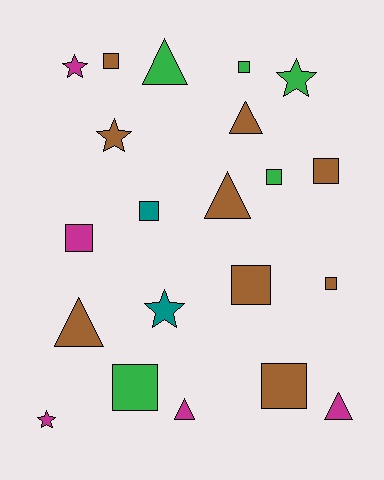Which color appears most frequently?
Brown, with 9 objects.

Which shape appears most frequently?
Square, with 10 objects.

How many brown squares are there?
There are 5 brown squares.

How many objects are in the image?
There are 21 objects.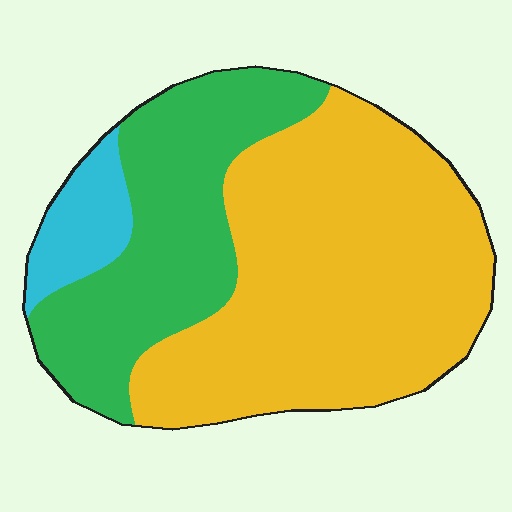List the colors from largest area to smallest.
From largest to smallest: yellow, green, cyan.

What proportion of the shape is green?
Green covers 33% of the shape.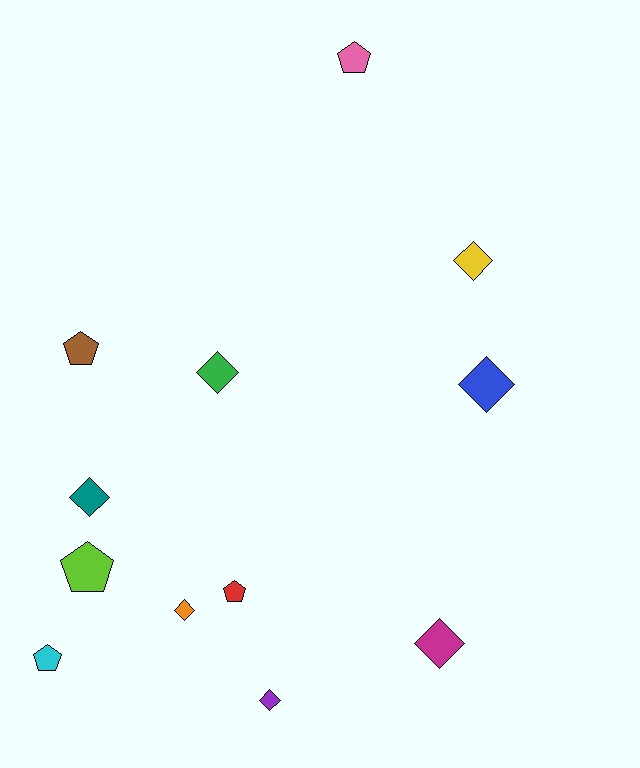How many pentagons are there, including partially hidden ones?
There are 5 pentagons.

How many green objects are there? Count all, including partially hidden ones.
There is 1 green object.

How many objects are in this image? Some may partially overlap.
There are 12 objects.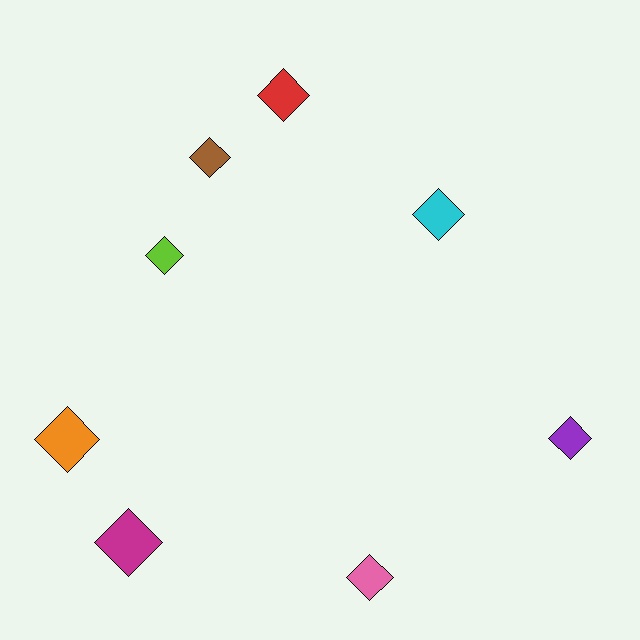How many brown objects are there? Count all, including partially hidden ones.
There is 1 brown object.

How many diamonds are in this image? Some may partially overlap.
There are 8 diamonds.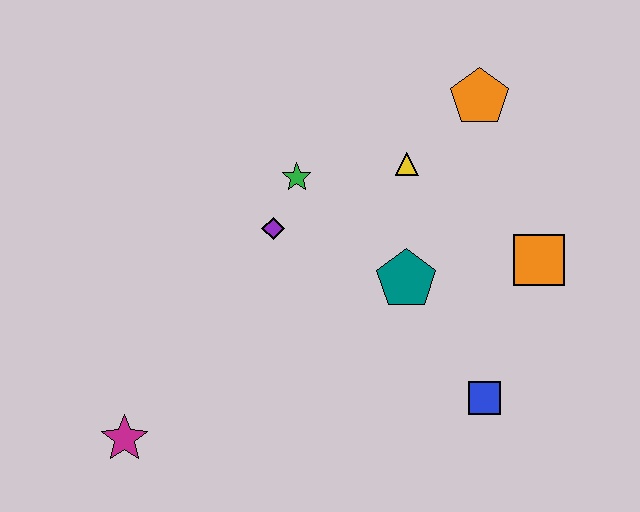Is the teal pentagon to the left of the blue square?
Yes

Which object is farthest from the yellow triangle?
The magenta star is farthest from the yellow triangle.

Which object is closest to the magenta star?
The purple diamond is closest to the magenta star.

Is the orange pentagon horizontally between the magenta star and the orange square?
Yes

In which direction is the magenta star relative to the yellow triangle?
The magenta star is to the left of the yellow triangle.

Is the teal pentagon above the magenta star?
Yes